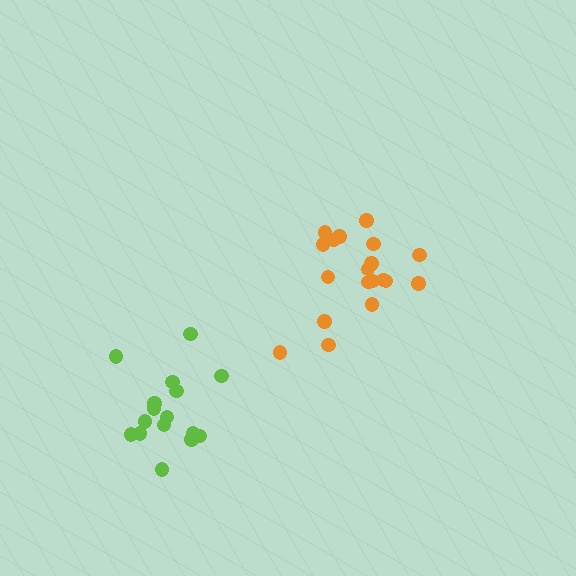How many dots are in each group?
Group 1: 19 dots, Group 2: 16 dots (35 total).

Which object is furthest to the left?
The lime cluster is leftmost.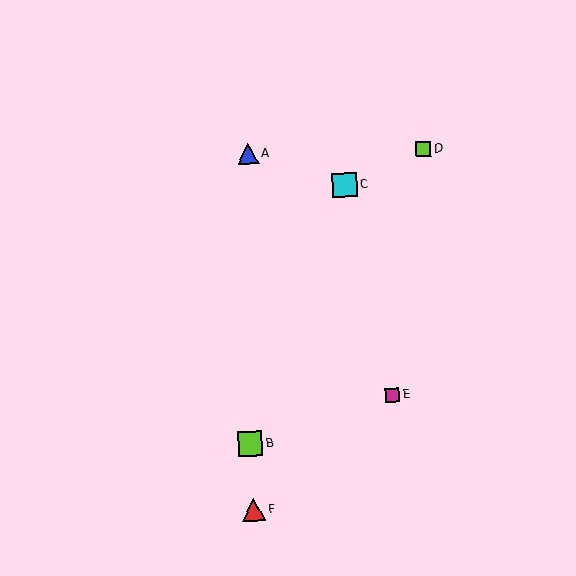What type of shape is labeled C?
Shape C is a cyan square.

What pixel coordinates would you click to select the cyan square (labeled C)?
Click at (345, 185) to select the cyan square C.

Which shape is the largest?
The lime square (labeled B) is the largest.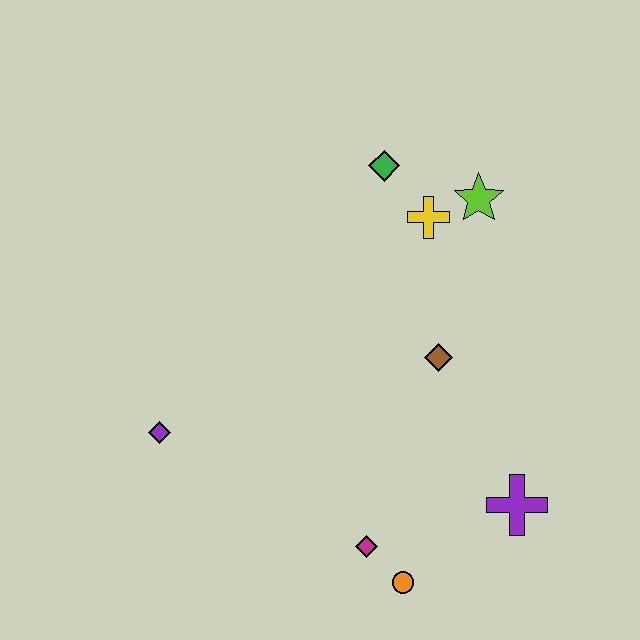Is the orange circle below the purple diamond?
Yes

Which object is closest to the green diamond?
The yellow cross is closest to the green diamond.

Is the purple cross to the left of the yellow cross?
No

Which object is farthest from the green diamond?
The orange circle is farthest from the green diamond.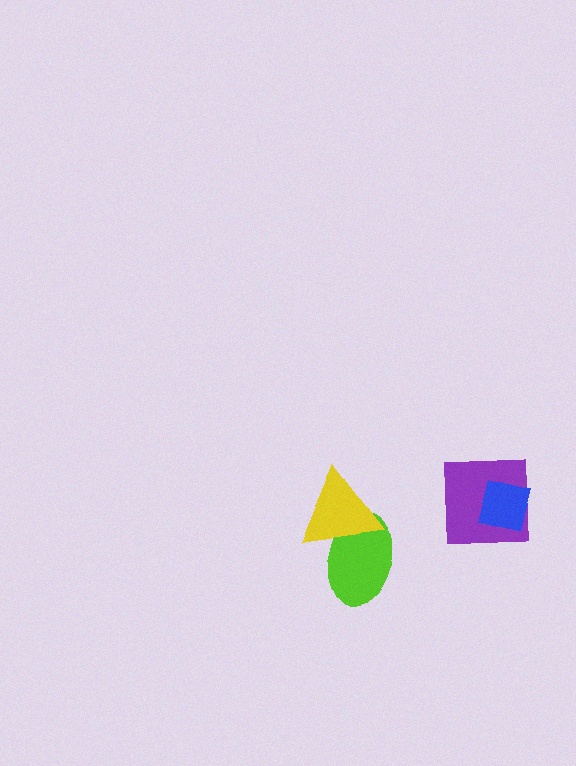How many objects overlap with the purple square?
1 object overlaps with the purple square.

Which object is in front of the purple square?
The blue square is in front of the purple square.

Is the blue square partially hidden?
No, no other shape covers it.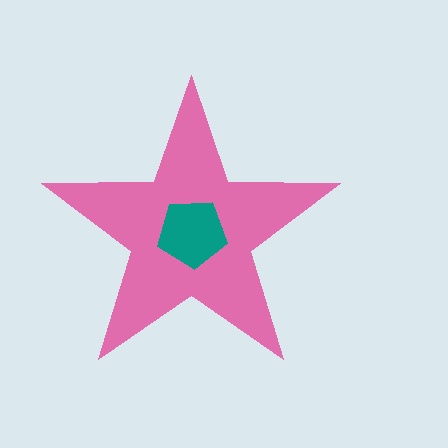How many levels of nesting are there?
2.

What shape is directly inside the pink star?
The teal pentagon.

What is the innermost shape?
The teal pentagon.